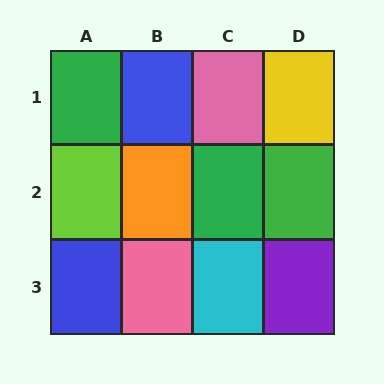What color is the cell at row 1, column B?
Blue.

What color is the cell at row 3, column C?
Cyan.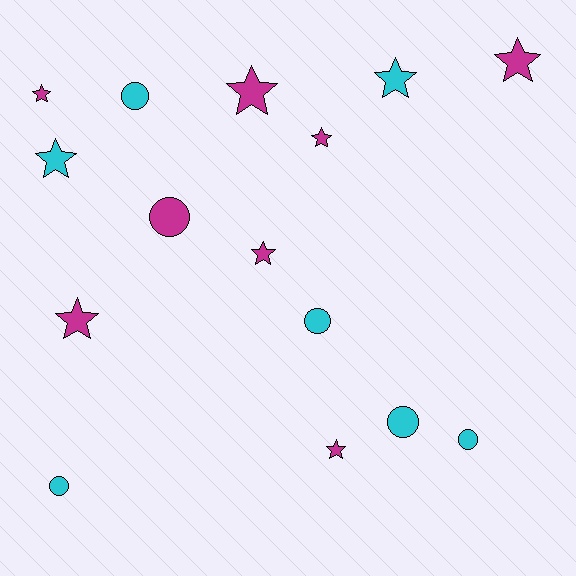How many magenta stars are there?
There are 7 magenta stars.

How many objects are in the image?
There are 15 objects.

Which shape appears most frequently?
Star, with 9 objects.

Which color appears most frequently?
Magenta, with 8 objects.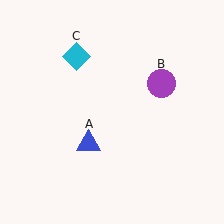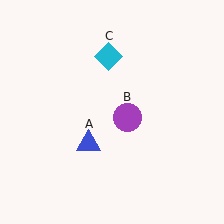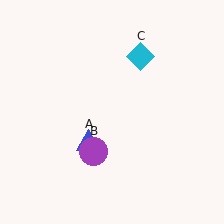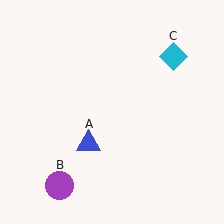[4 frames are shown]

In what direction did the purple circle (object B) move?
The purple circle (object B) moved down and to the left.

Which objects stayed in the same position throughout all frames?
Blue triangle (object A) remained stationary.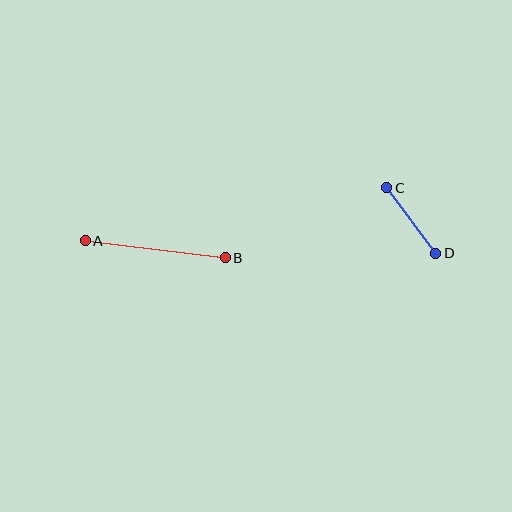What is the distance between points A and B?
The distance is approximately 141 pixels.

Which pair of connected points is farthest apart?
Points A and B are farthest apart.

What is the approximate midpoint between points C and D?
The midpoint is at approximately (411, 221) pixels.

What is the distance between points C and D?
The distance is approximately 82 pixels.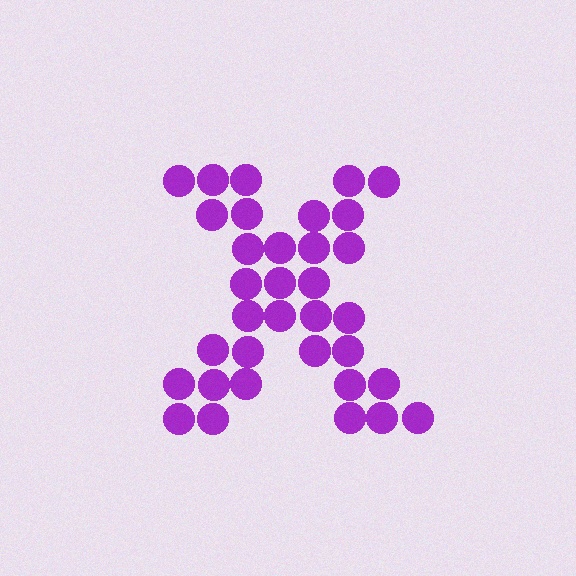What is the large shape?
The large shape is the letter X.